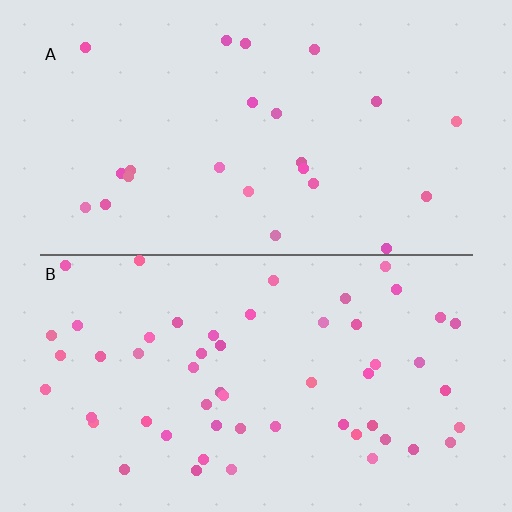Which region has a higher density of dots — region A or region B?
B (the bottom).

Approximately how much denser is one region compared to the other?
Approximately 2.4× — region B over region A.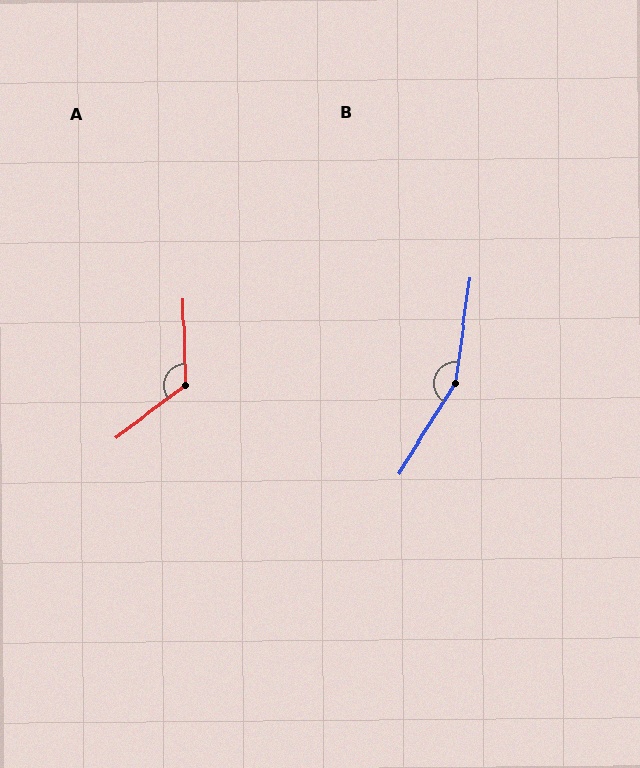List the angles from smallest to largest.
A (126°), B (156°).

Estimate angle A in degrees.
Approximately 126 degrees.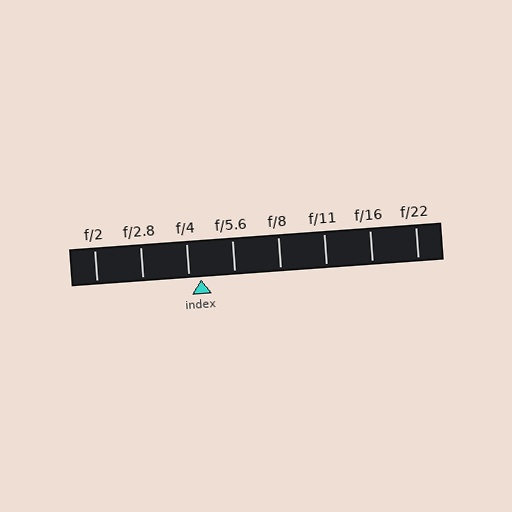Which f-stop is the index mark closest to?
The index mark is closest to f/4.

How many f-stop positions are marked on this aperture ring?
There are 8 f-stop positions marked.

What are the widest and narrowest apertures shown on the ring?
The widest aperture shown is f/2 and the narrowest is f/22.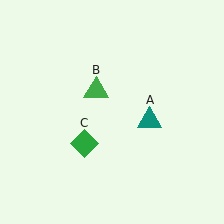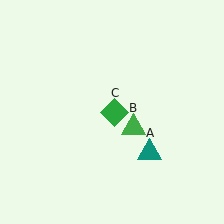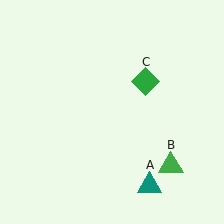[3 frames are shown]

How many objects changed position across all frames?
3 objects changed position: teal triangle (object A), green triangle (object B), green diamond (object C).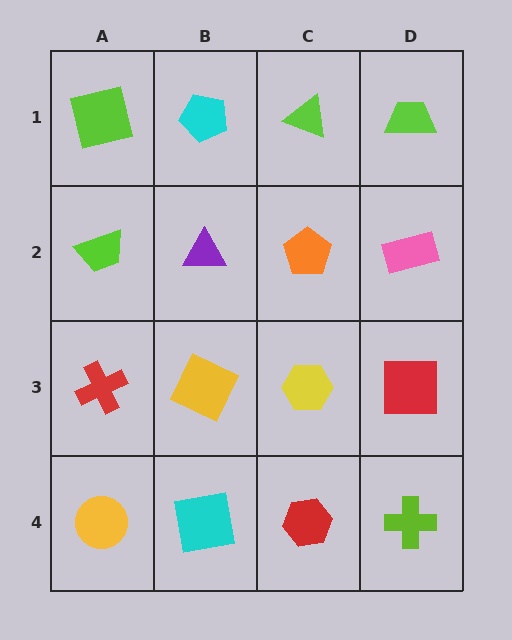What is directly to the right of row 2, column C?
A pink rectangle.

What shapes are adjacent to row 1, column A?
A lime trapezoid (row 2, column A), a cyan pentagon (row 1, column B).